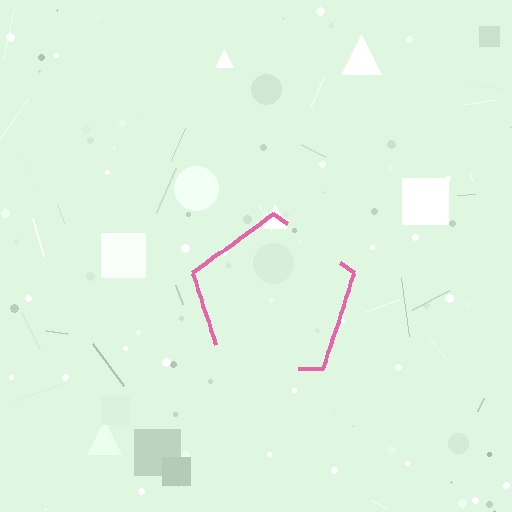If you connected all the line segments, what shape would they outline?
They would outline a pentagon.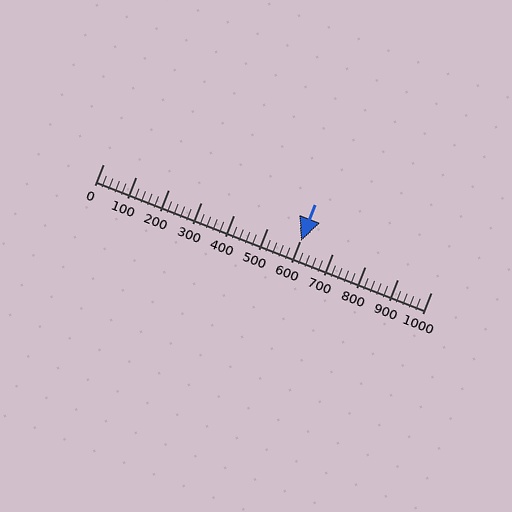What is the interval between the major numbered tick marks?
The major tick marks are spaced 100 units apart.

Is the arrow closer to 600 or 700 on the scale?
The arrow is closer to 600.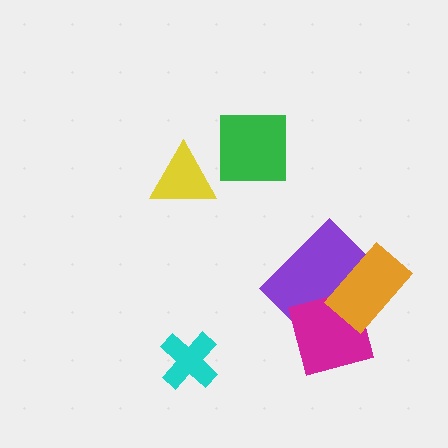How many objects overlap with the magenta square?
2 objects overlap with the magenta square.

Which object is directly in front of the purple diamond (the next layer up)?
The magenta square is directly in front of the purple diamond.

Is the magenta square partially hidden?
Yes, it is partially covered by another shape.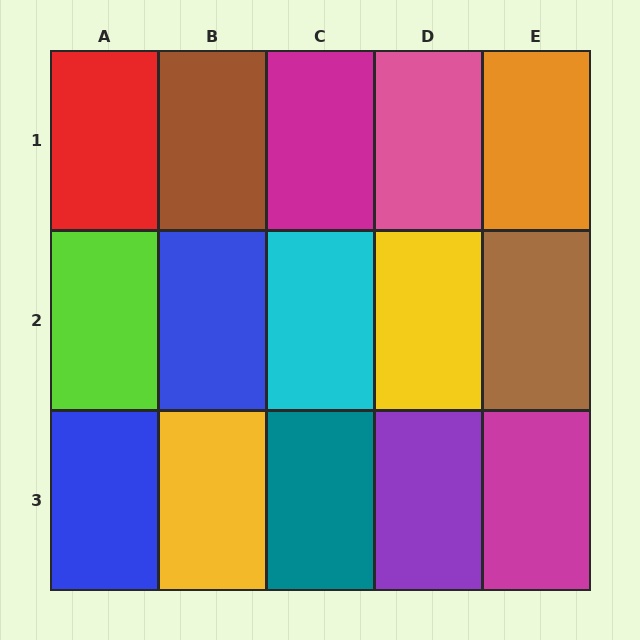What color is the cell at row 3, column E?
Magenta.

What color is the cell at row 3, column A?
Blue.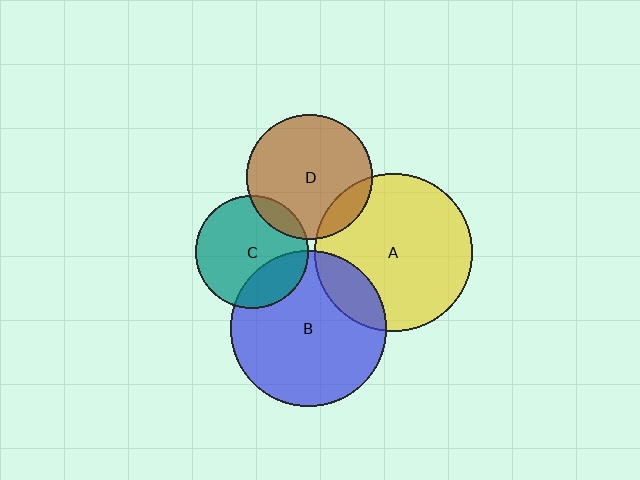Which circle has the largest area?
Circle A (yellow).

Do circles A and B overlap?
Yes.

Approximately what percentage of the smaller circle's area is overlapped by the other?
Approximately 15%.